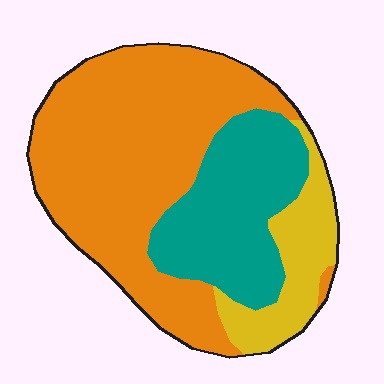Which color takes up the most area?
Orange, at roughly 55%.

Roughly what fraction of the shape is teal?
Teal takes up about one quarter (1/4) of the shape.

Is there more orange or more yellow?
Orange.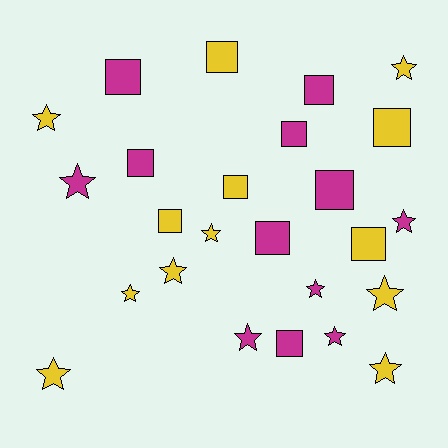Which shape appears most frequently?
Star, with 13 objects.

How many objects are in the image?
There are 25 objects.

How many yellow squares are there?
There are 5 yellow squares.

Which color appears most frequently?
Yellow, with 13 objects.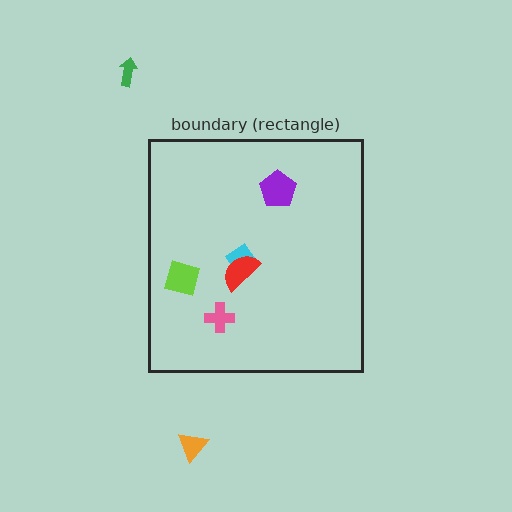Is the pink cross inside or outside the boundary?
Inside.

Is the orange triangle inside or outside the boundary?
Outside.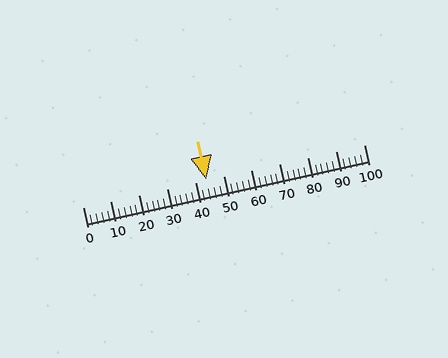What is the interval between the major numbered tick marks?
The major tick marks are spaced 10 units apart.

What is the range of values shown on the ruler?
The ruler shows values from 0 to 100.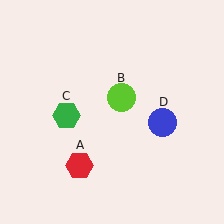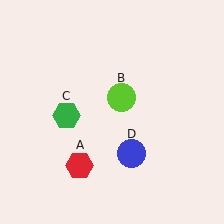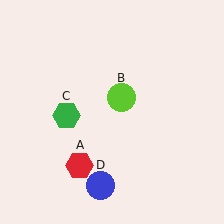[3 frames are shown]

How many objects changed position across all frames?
1 object changed position: blue circle (object D).